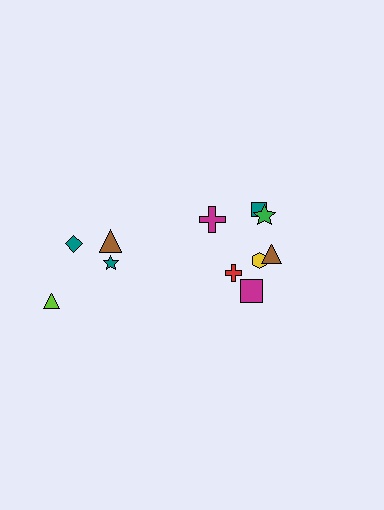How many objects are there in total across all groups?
There are 11 objects.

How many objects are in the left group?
There are 4 objects.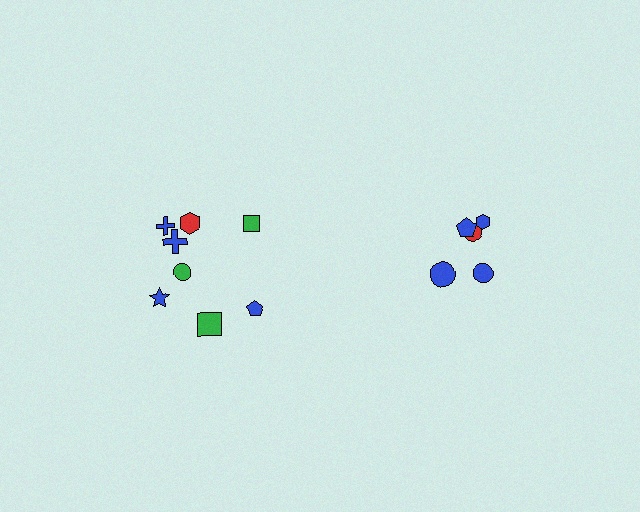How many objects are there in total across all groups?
There are 13 objects.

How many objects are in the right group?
There are 5 objects.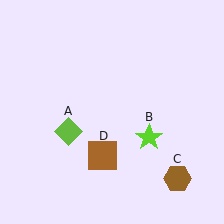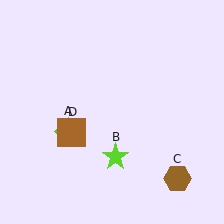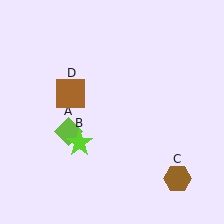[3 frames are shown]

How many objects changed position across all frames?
2 objects changed position: lime star (object B), brown square (object D).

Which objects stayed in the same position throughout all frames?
Lime diamond (object A) and brown hexagon (object C) remained stationary.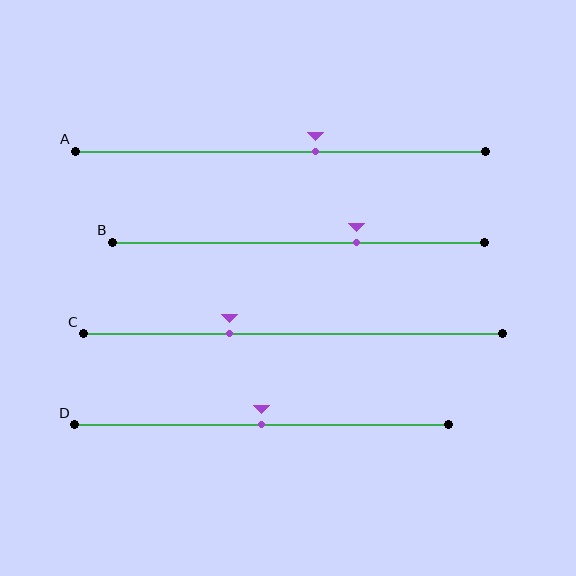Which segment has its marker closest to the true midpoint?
Segment D has its marker closest to the true midpoint.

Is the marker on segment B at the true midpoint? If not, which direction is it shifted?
No, the marker on segment B is shifted to the right by about 16% of the segment length.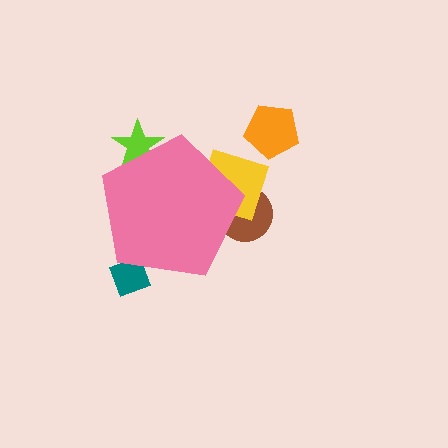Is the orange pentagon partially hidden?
No, the orange pentagon is fully visible.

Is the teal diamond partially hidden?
Yes, the teal diamond is partially hidden behind the pink pentagon.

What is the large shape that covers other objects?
A pink pentagon.